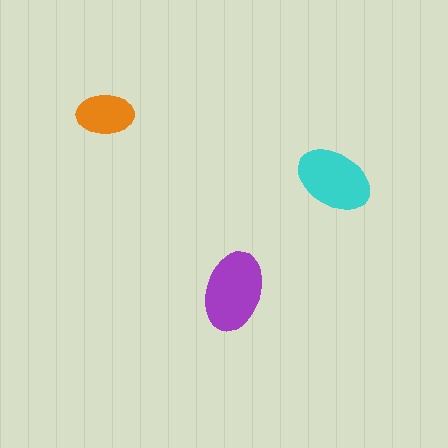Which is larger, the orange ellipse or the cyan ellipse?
The cyan one.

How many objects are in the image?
There are 3 objects in the image.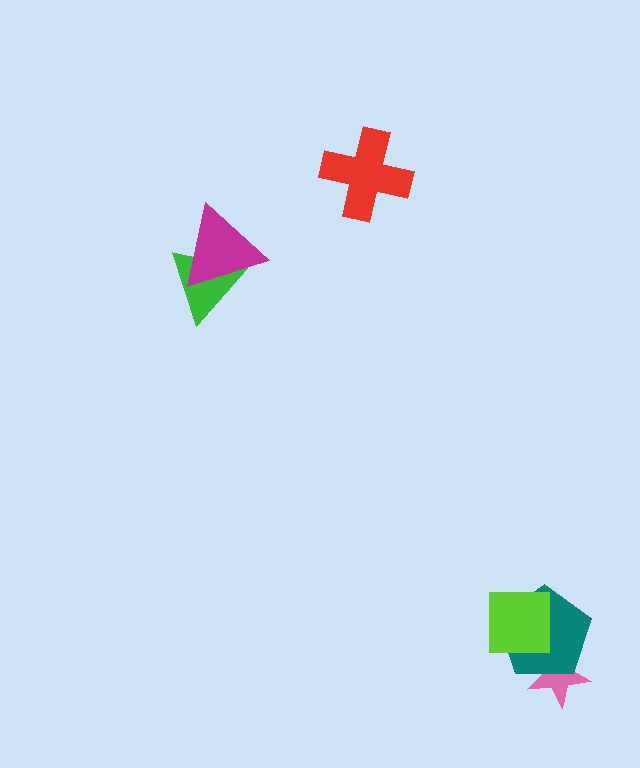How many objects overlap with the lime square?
1 object overlaps with the lime square.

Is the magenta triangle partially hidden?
No, no other shape covers it.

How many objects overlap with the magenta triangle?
1 object overlaps with the magenta triangle.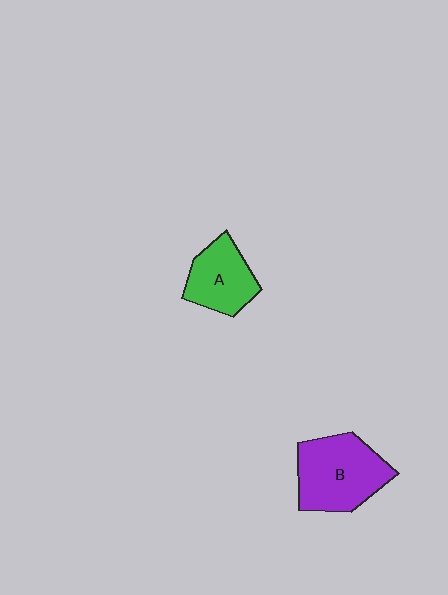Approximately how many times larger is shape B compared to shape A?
Approximately 1.5 times.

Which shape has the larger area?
Shape B (purple).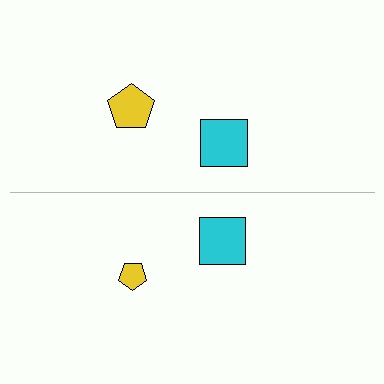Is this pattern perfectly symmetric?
No, the pattern is not perfectly symmetric. The yellow pentagon on the bottom side has a different size than its mirror counterpart.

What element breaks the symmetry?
The yellow pentagon on the bottom side has a different size than its mirror counterpart.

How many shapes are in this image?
There are 4 shapes in this image.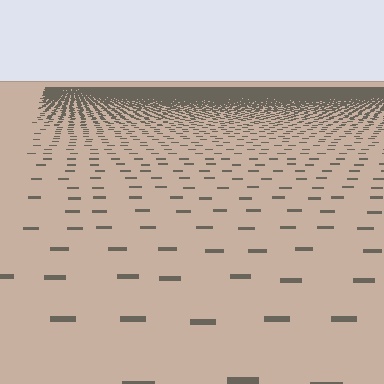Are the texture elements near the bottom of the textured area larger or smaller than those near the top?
Larger. Near the bottom, elements are closer to the viewer and appear at a bigger on-screen size.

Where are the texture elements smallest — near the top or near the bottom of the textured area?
Near the top.